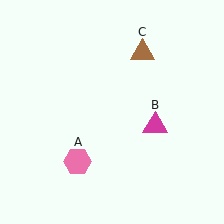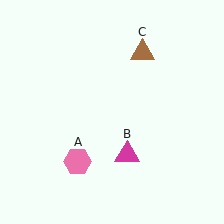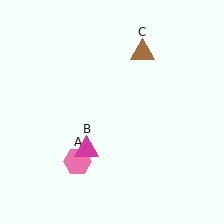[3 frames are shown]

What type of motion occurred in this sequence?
The magenta triangle (object B) rotated clockwise around the center of the scene.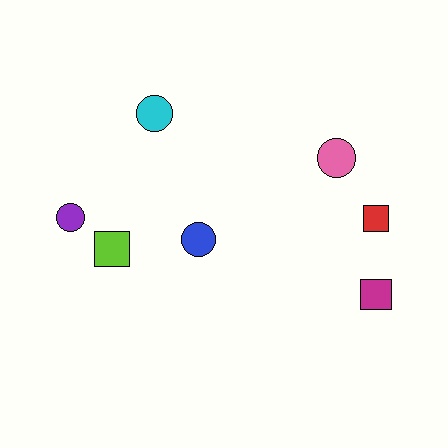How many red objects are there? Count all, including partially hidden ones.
There is 1 red object.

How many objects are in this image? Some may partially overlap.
There are 7 objects.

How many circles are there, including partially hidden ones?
There are 4 circles.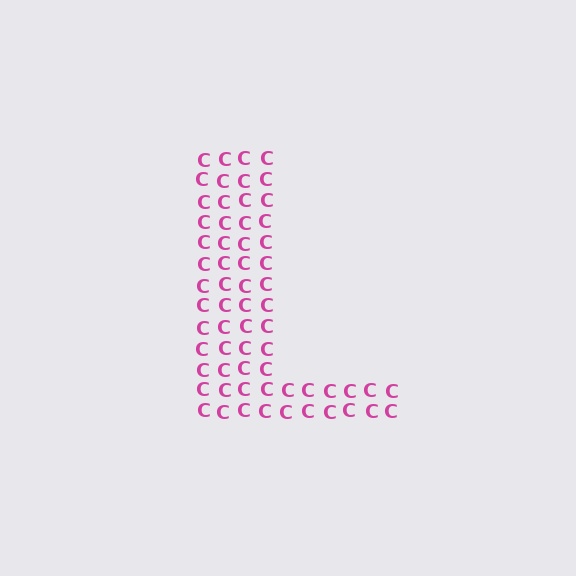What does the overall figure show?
The overall figure shows the letter L.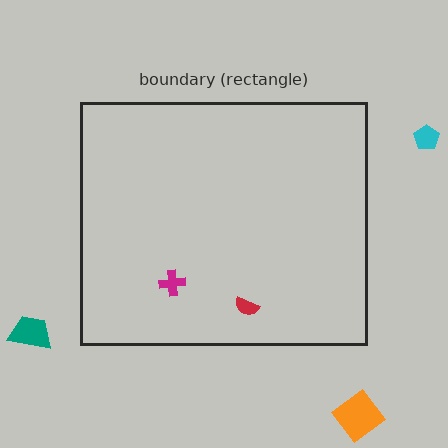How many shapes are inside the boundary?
2 inside, 3 outside.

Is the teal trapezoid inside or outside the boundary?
Outside.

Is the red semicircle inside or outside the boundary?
Inside.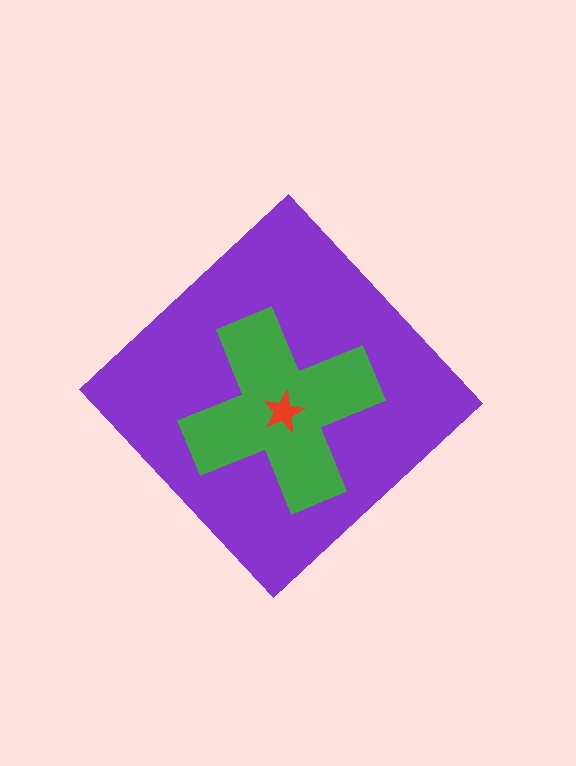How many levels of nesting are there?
3.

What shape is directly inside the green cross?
The red star.